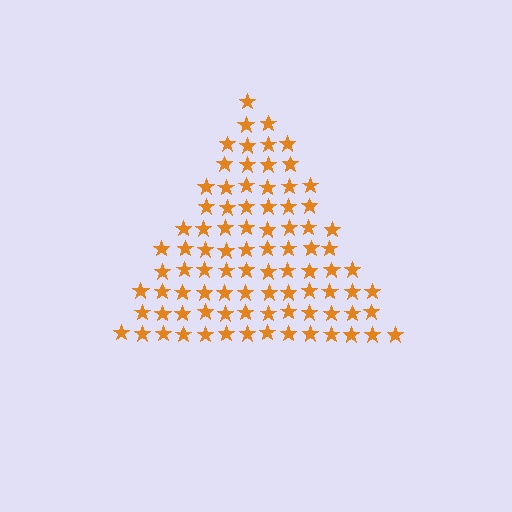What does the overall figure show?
The overall figure shows a triangle.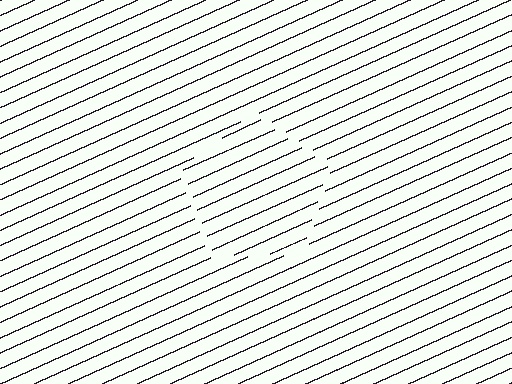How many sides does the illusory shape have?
5 sides — the line-ends trace a pentagon.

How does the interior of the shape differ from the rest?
The interior of the shape contains the same grating, shifted by half a period — the contour is defined by the phase discontinuity where line-ends from the inner and outer gratings abut.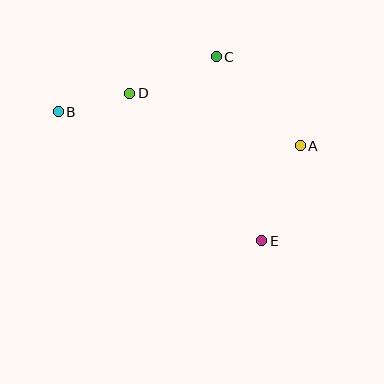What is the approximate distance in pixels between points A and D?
The distance between A and D is approximately 178 pixels.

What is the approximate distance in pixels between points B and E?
The distance between B and E is approximately 241 pixels.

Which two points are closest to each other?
Points B and D are closest to each other.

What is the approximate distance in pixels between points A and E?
The distance between A and E is approximately 102 pixels.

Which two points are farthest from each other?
Points A and B are farthest from each other.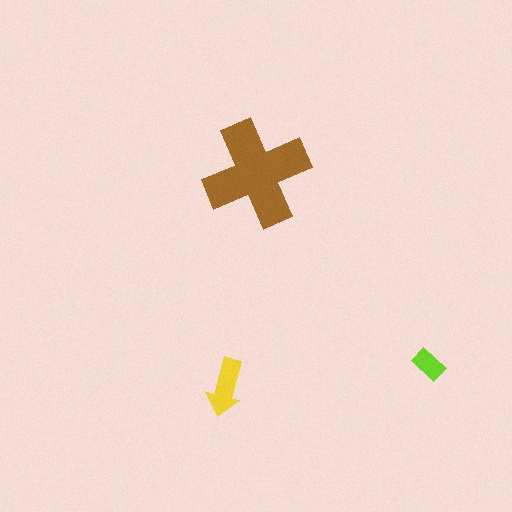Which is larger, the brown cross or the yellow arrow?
The brown cross.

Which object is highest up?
The brown cross is topmost.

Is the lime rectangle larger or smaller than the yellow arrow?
Smaller.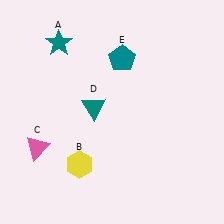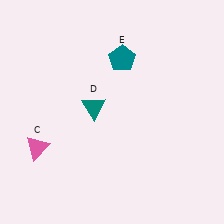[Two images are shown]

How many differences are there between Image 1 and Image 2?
There are 2 differences between the two images.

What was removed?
The teal star (A), the yellow hexagon (B) were removed in Image 2.